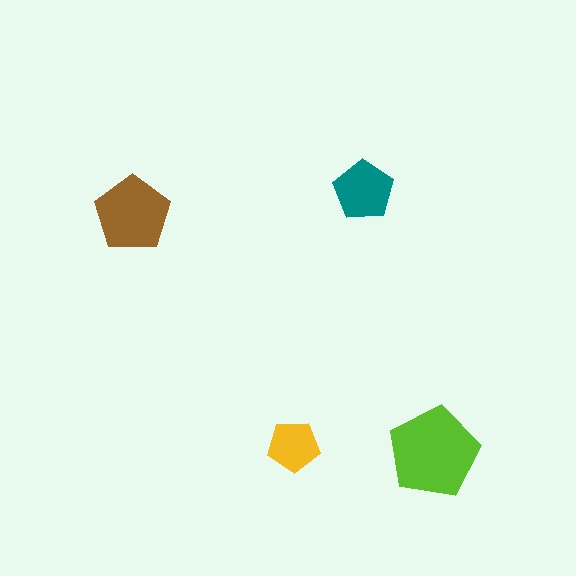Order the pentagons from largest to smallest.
the lime one, the brown one, the teal one, the yellow one.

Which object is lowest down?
The lime pentagon is bottommost.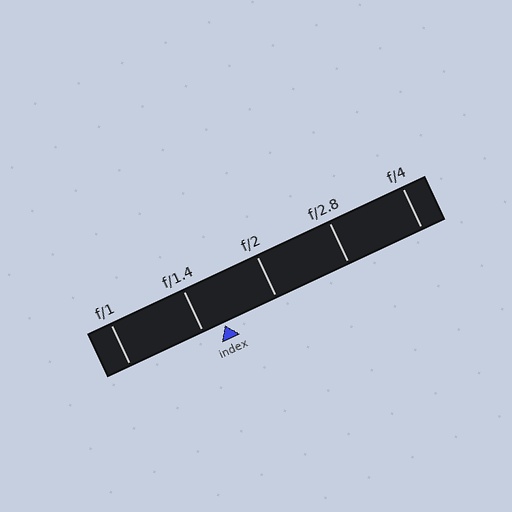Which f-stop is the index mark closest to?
The index mark is closest to f/1.4.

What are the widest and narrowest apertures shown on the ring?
The widest aperture shown is f/1 and the narrowest is f/4.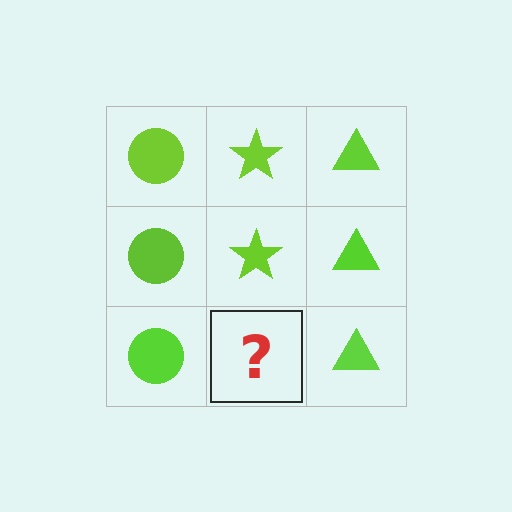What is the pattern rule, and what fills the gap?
The rule is that each column has a consistent shape. The gap should be filled with a lime star.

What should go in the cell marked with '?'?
The missing cell should contain a lime star.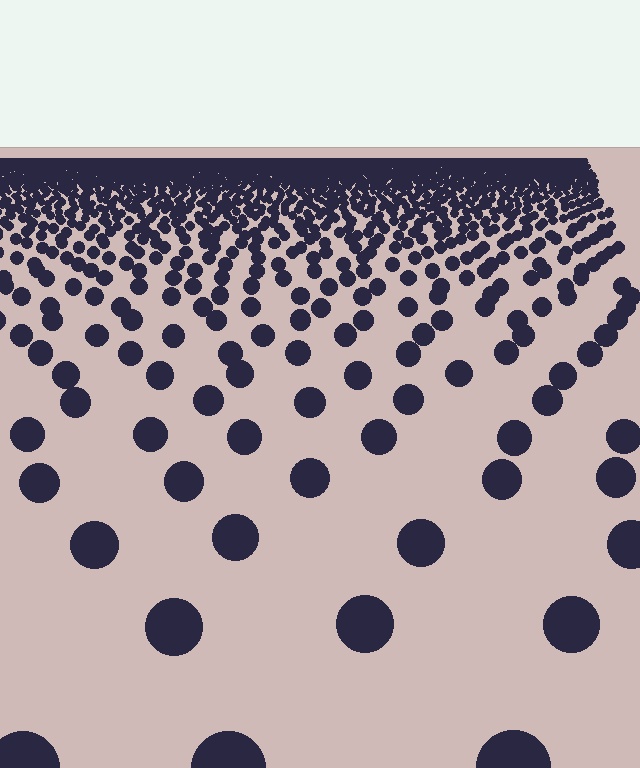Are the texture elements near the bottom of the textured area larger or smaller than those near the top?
Larger. Near the bottom, elements are closer to the viewer and appear at a bigger on-screen size.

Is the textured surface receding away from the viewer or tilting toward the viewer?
The surface is receding away from the viewer. Texture elements get smaller and denser toward the top.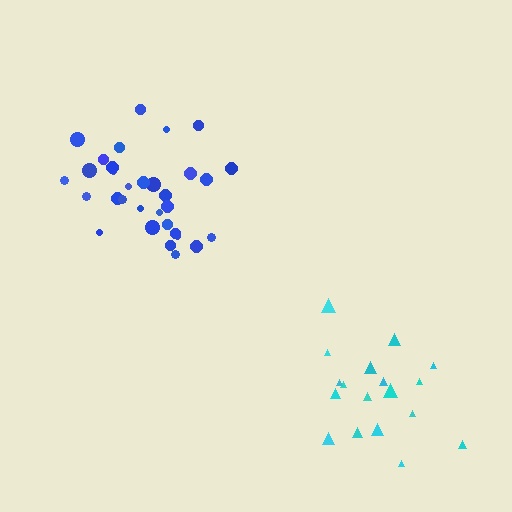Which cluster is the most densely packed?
Blue.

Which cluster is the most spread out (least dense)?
Cyan.